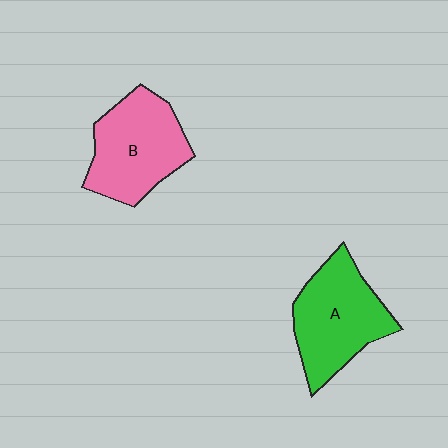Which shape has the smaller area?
Shape B (pink).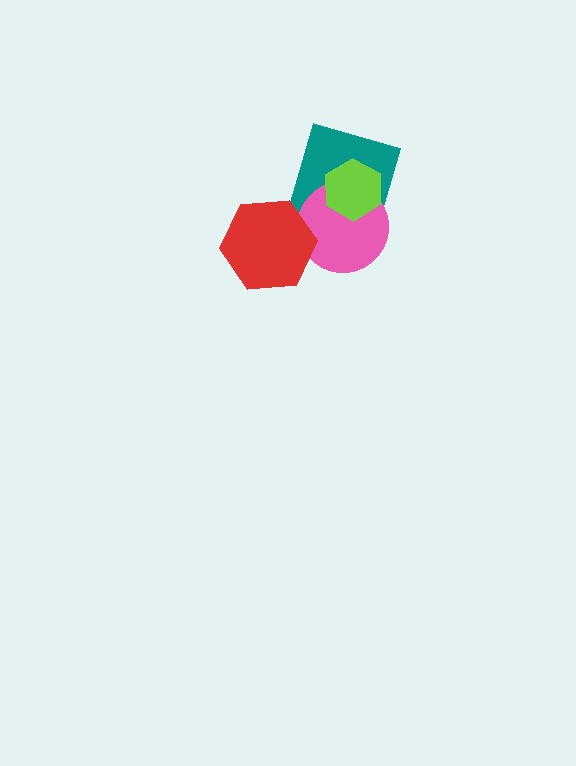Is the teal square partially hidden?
Yes, it is partially covered by another shape.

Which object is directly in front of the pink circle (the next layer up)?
The lime hexagon is directly in front of the pink circle.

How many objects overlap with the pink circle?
3 objects overlap with the pink circle.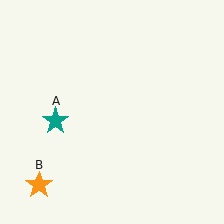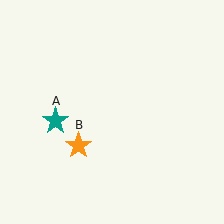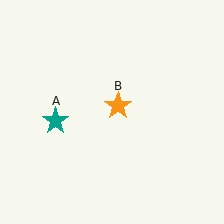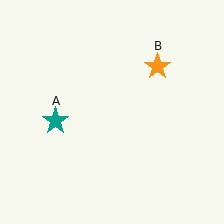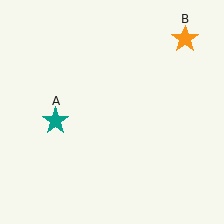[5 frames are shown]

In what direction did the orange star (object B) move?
The orange star (object B) moved up and to the right.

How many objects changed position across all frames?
1 object changed position: orange star (object B).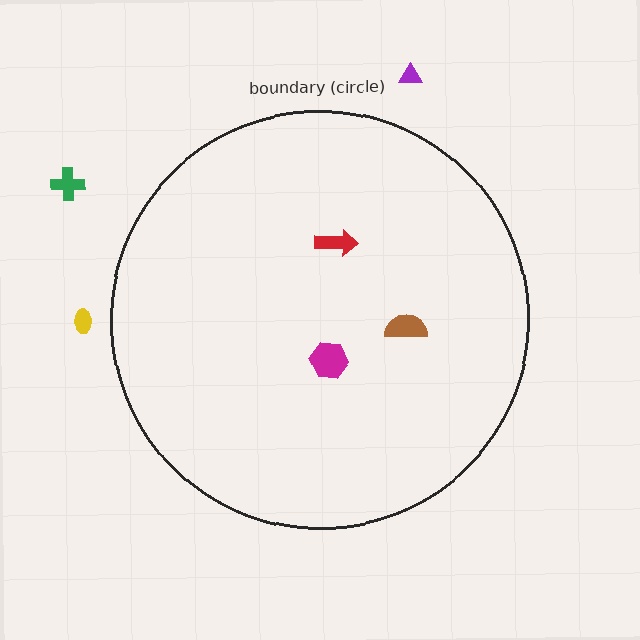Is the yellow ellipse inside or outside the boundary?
Outside.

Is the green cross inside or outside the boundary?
Outside.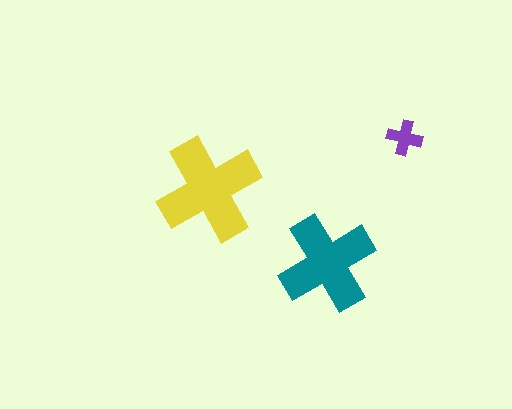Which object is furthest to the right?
The purple cross is rightmost.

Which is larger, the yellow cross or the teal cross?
The yellow one.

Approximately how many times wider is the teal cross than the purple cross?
About 3 times wider.